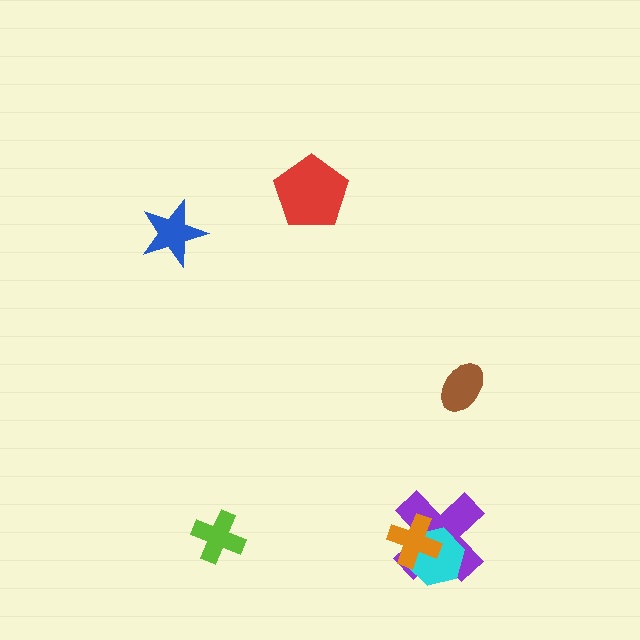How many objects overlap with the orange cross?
2 objects overlap with the orange cross.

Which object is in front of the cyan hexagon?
The orange cross is in front of the cyan hexagon.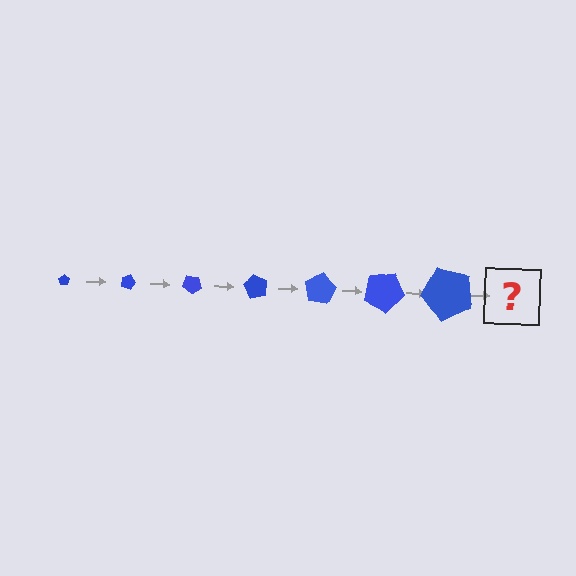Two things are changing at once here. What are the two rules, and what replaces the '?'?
The two rules are that the pentagon grows larger each step and it rotates 20 degrees each step. The '?' should be a pentagon, larger than the previous one and rotated 140 degrees from the start.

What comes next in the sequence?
The next element should be a pentagon, larger than the previous one and rotated 140 degrees from the start.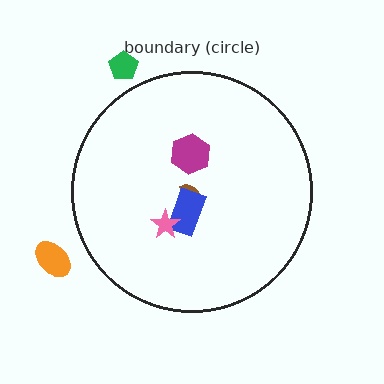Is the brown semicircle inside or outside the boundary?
Inside.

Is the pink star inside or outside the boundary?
Inside.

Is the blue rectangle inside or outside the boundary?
Inside.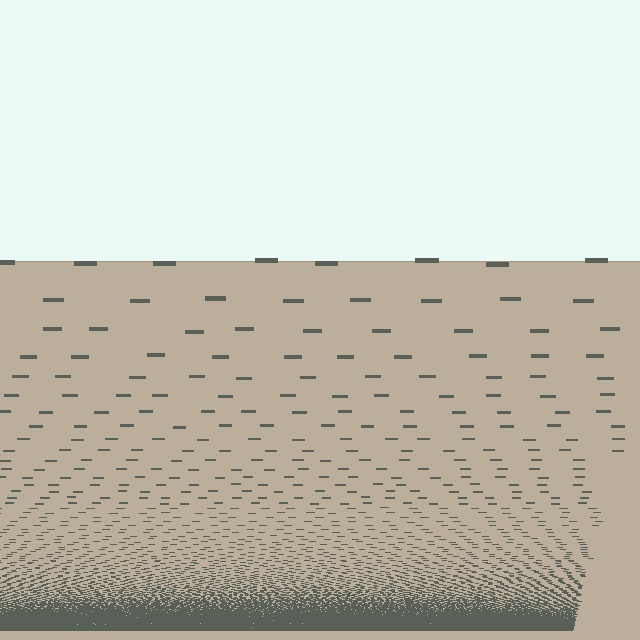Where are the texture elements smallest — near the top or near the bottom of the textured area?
Near the bottom.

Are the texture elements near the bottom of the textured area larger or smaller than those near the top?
Smaller. The gradient is inverted — elements near the bottom are smaller and denser.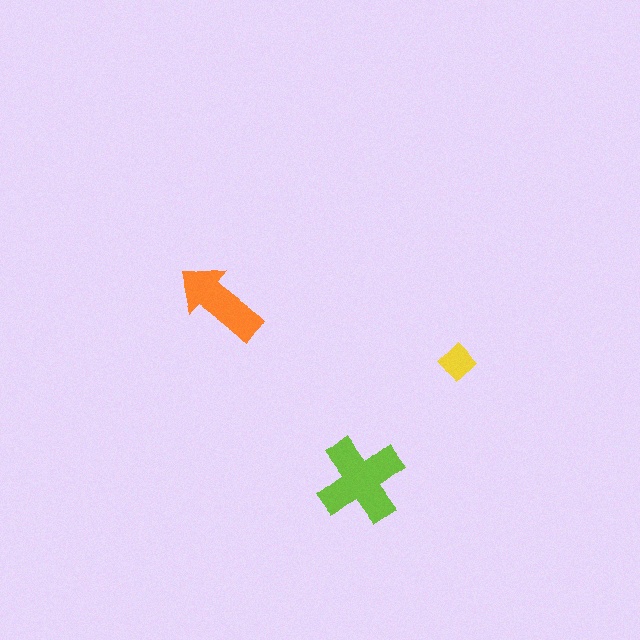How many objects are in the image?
There are 3 objects in the image.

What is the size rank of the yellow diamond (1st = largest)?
3rd.